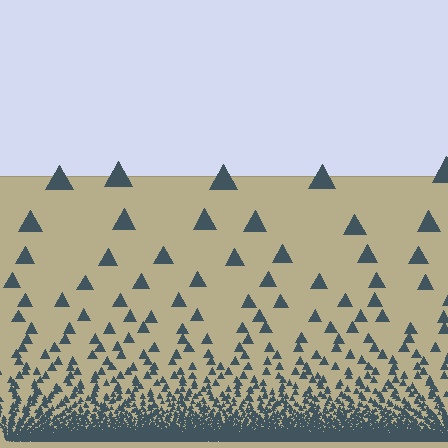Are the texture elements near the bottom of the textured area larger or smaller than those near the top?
Smaller. The gradient is inverted — elements near the bottom are smaller and denser.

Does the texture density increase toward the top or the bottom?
Density increases toward the bottom.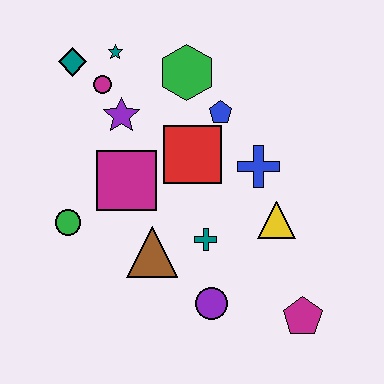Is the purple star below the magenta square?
No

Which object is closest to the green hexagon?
The blue pentagon is closest to the green hexagon.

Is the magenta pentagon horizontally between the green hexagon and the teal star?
No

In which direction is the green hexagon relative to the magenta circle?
The green hexagon is to the right of the magenta circle.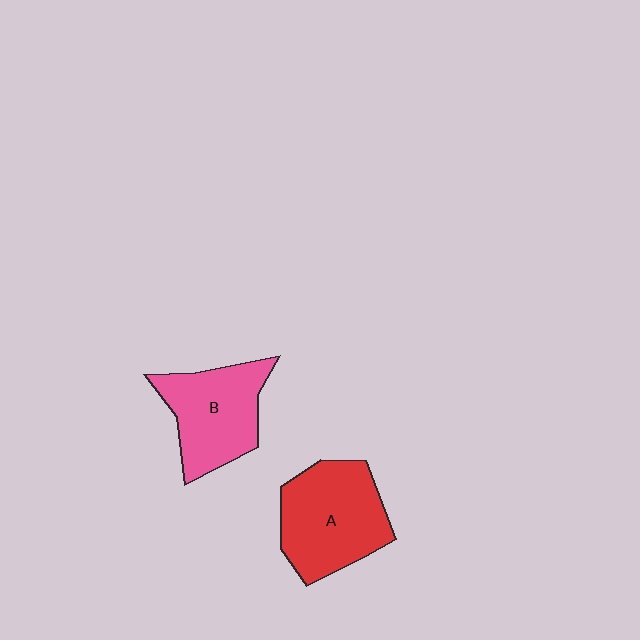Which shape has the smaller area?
Shape B (pink).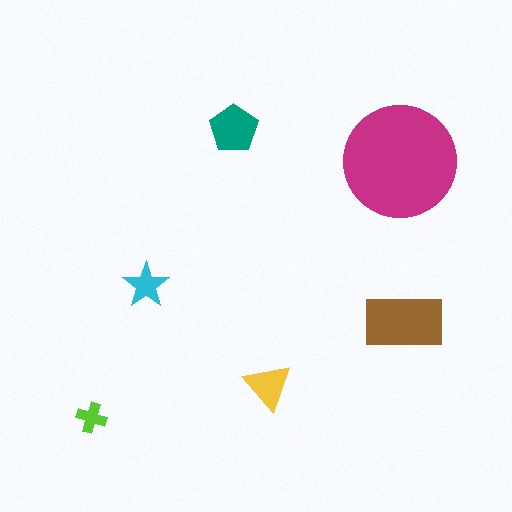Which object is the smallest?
The lime cross.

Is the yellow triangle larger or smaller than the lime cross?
Larger.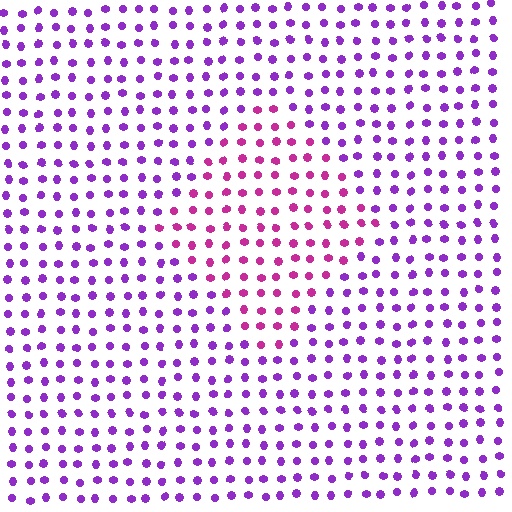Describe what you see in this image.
The image is filled with small purple elements in a uniform arrangement. A diamond-shaped region is visible where the elements are tinted to a slightly different hue, forming a subtle color boundary.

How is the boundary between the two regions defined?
The boundary is defined purely by a slight shift in hue (about 39 degrees). Spacing, size, and orientation are identical on both sides.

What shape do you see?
I see a diamond.